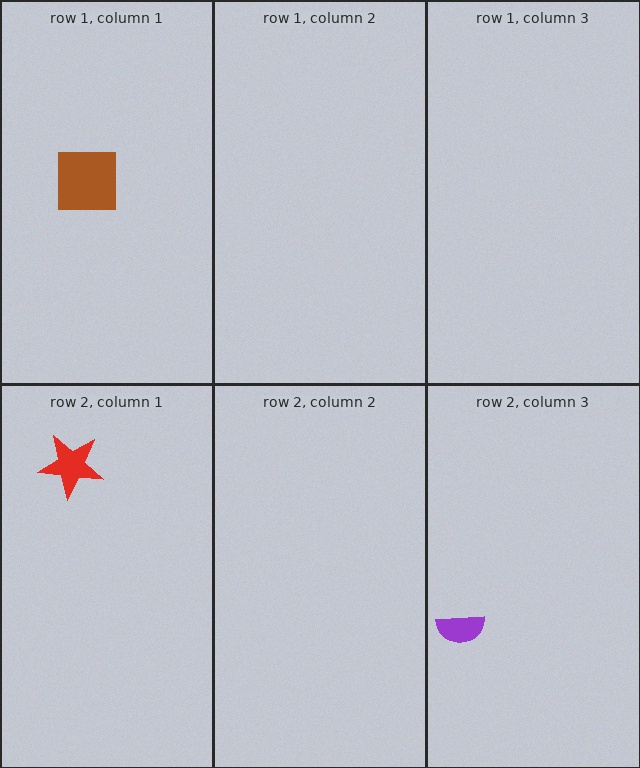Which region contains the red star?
The row 2, column 1 region.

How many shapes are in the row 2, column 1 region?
1.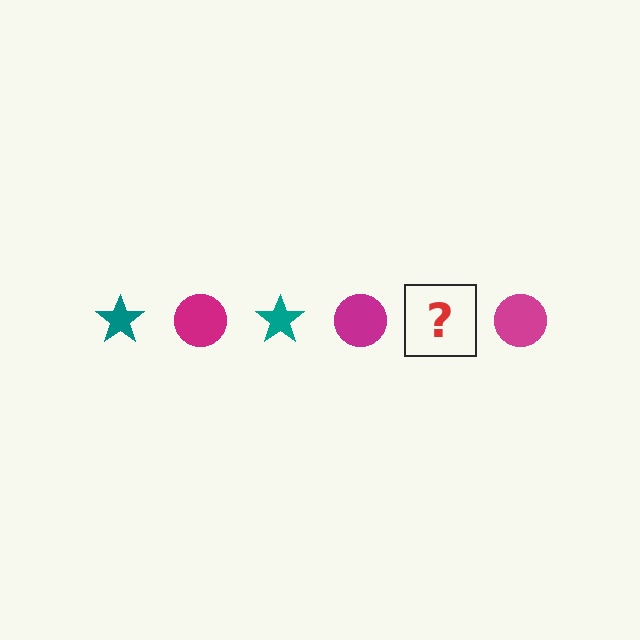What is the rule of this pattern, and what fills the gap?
The rule is that the pattern alternates between teal star and magenta circle. The gap should be filled with a teal star.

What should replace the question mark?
The question mark should be replaced with a teal star.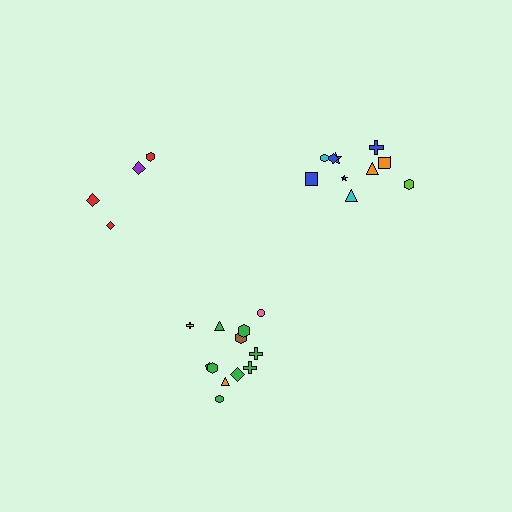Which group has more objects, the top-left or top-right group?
The top-right group.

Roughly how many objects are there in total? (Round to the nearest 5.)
Roughly 25 objects in total.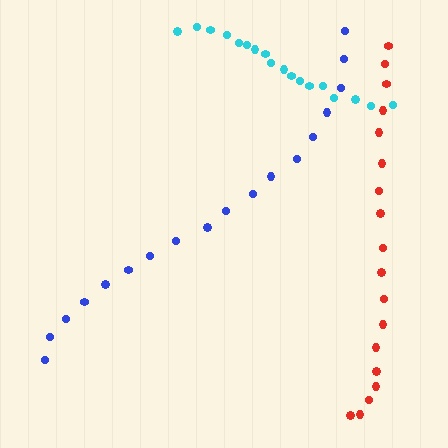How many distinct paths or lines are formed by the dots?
There are 3 distinct paths.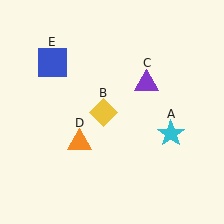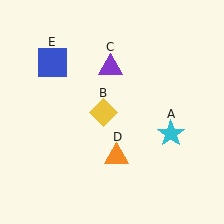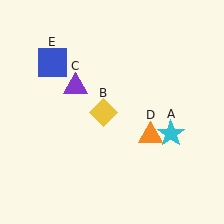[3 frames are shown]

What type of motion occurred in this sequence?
The purple triangle (object C), orange triangle (object D) rotated counterclockwise around the center of the scene.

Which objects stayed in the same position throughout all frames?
Cyan star (object A) and yellow diamond (object B) and blue square (object E) remained stationary.